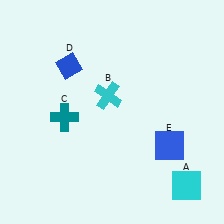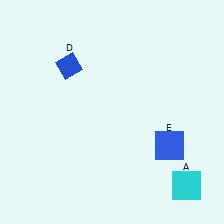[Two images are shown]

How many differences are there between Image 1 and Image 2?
There are 2 differences between the two images.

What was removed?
The teal cross (C), the cyan cross (B) were removed in Image 2.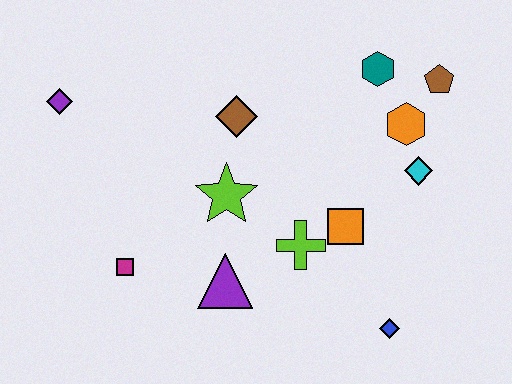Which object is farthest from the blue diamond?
The purple diamond is farthest from the blue diamond.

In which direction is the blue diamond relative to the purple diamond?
The blue diamond is to the right of the purple diamond.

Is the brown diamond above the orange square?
Yes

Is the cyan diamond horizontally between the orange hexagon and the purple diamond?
No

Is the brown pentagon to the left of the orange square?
No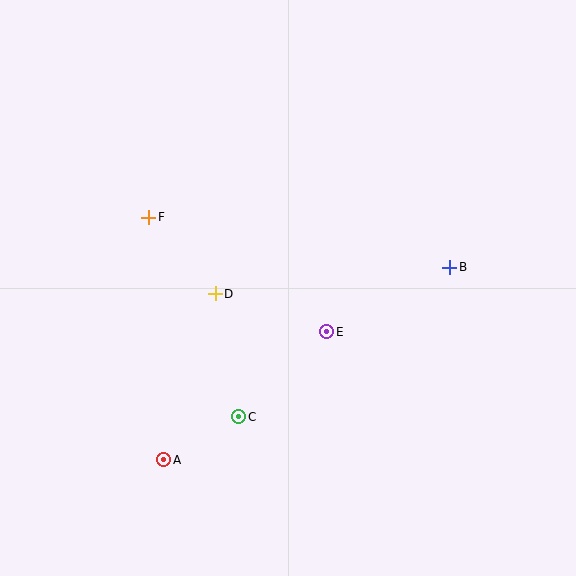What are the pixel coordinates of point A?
Point A is at (164, 460).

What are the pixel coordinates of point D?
Point D is at (215, 294).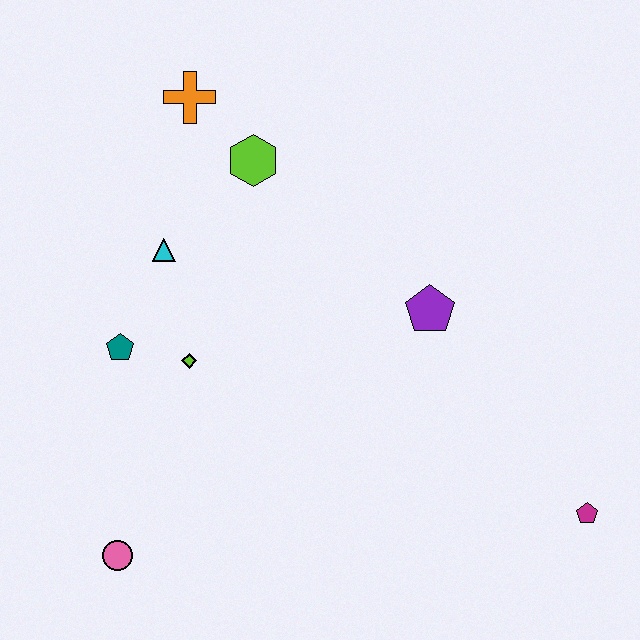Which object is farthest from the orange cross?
The magenta pentagon is farthest from the orange cross.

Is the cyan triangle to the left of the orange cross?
Yes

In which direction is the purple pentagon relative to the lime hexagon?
The purple pentagon is to the right of the lime hexagon.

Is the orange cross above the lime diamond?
Yes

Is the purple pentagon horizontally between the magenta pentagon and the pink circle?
Yes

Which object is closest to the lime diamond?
The teal pentagon is closest to the lime diamond.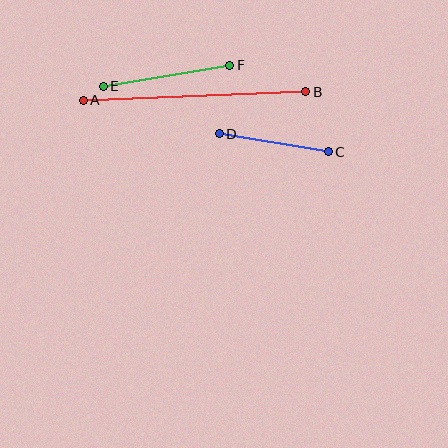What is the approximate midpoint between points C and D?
The midpoint is at approximately (274, 143) pixels.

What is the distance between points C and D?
The distance is approximately 110 pixels.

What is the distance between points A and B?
The distance is approximately 223 pixels.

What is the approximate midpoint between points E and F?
The midpoint is at approximately (166, 76) pixels.